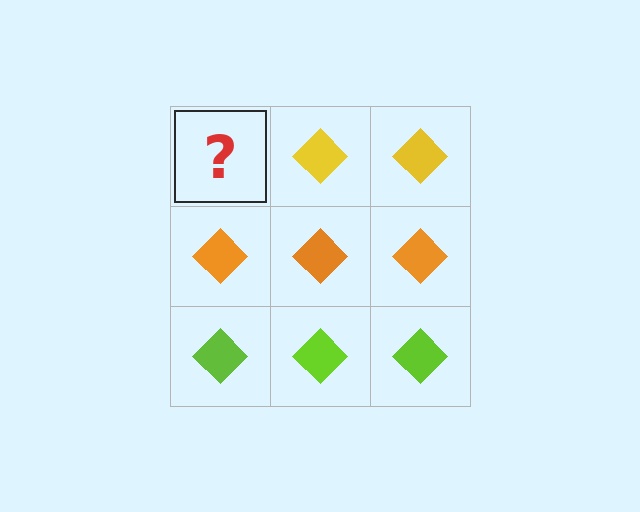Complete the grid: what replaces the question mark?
The question mark should be replaced with a yellow diamond.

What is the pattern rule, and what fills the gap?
The rule is that each row has a consistent color. The gap should be filled with a yellow diamond.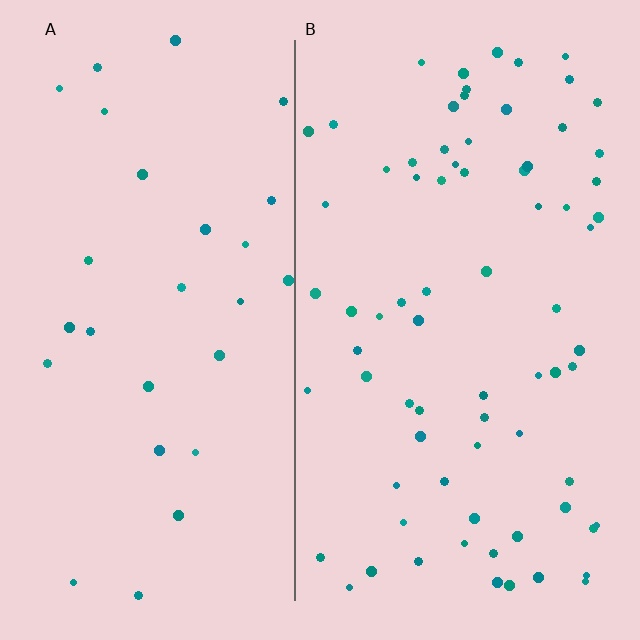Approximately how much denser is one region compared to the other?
Approximately 2.6× — region B over region A.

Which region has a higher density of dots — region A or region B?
B (the right).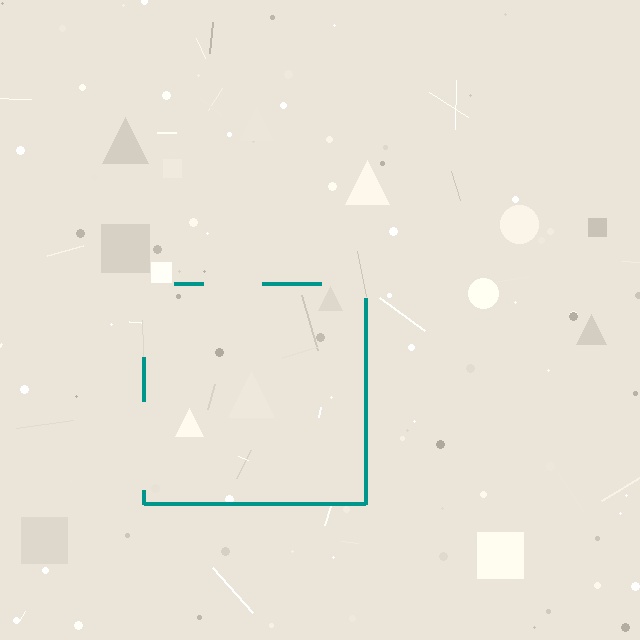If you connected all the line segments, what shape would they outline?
They would outline a square.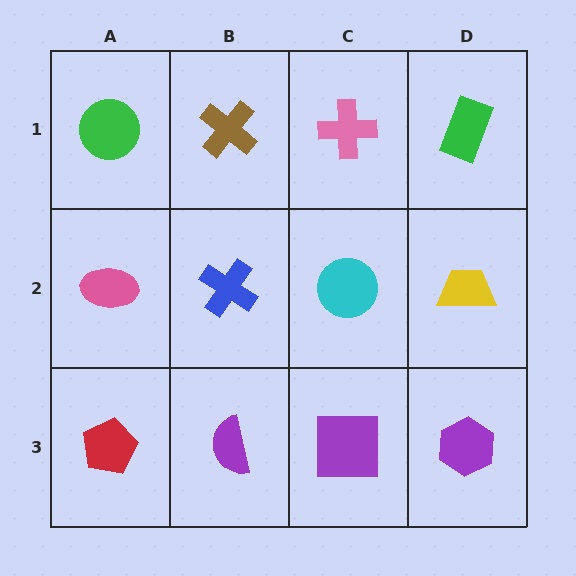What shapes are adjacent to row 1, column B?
A blue cross (row 2, column B), a green circle (row 1, column A), a pink cross (row 1, column C).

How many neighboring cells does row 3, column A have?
2.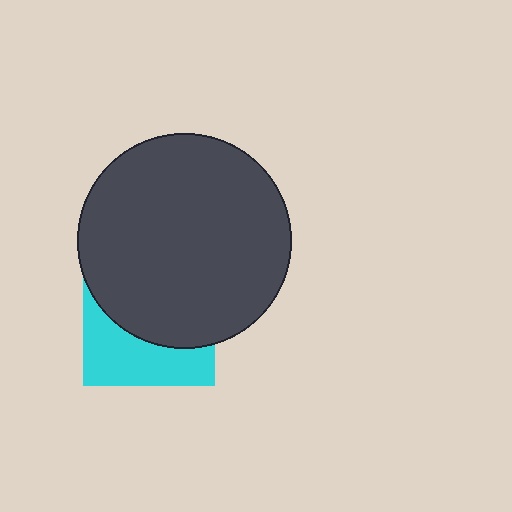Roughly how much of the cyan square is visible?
A small part of it is visible (roughly 40%).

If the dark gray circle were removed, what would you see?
You would see the complete cyan square.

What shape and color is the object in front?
The object in front is a dark gray circle.